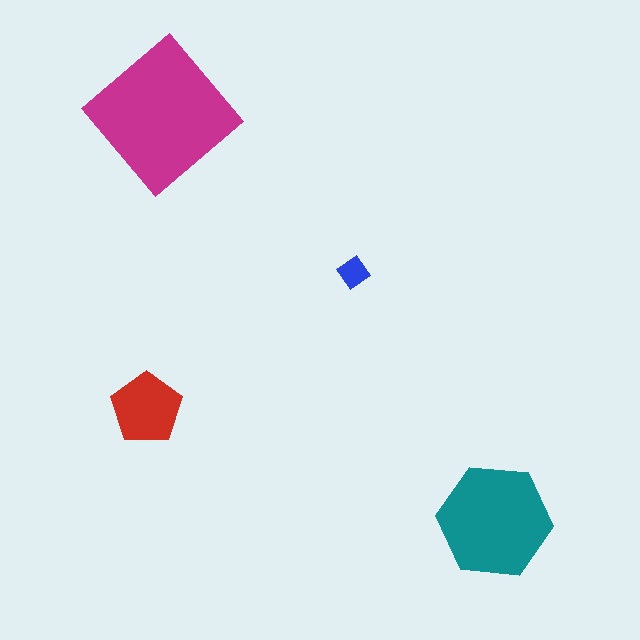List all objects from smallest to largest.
The blue diamond, the red pentagon, the teal hexagon, the magenta diamond.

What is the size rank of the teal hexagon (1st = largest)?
2nd.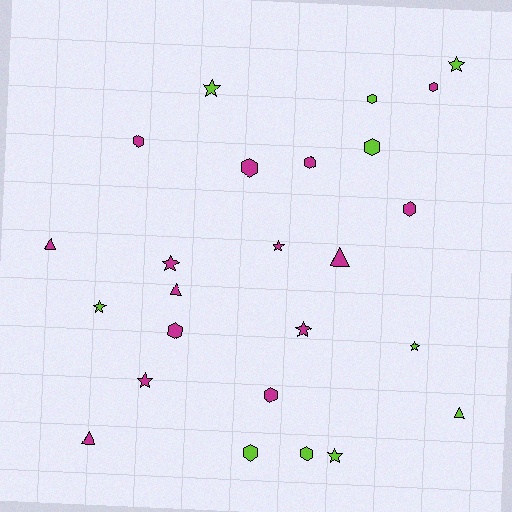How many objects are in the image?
There are 25 objects.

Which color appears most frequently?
Magenta, with 15 objects.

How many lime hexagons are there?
There are 4 lime hexagons.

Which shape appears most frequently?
Hexagon, with 11 objects.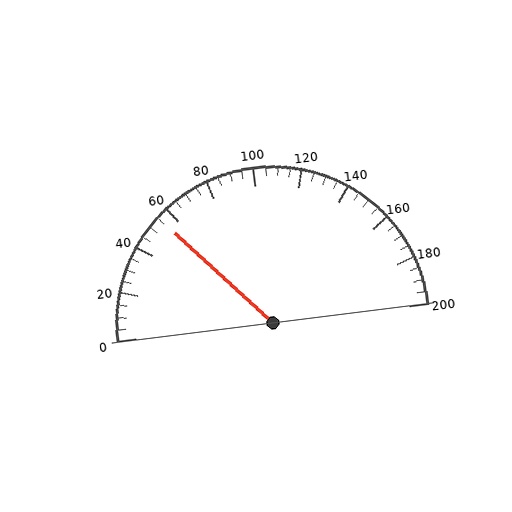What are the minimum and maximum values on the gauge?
The gauge ranges from 0 to 200.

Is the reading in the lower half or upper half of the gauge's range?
The reading is in the lower half of the range (0 to 200).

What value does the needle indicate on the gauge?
The needle indicates approximately 55.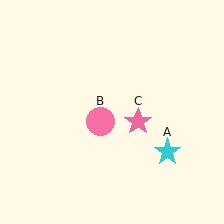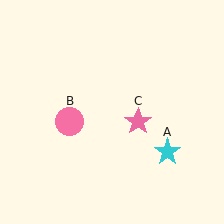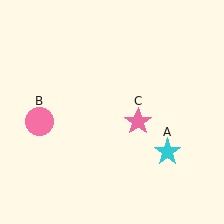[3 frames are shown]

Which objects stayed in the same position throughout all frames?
Cyan star (object A) and pink star (object C) remained stationary.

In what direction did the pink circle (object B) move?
The pink circle (object B) moved left.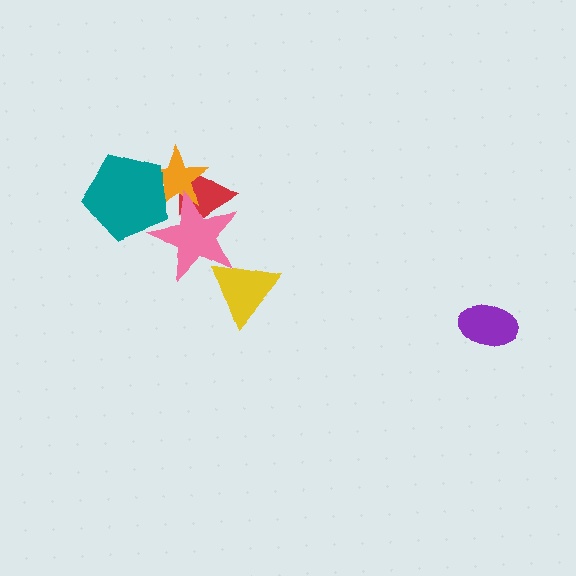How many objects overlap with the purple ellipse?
0 objects overlap with the purple ellipse.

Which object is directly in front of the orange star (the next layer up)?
The pink star is directly in front of the orange star.